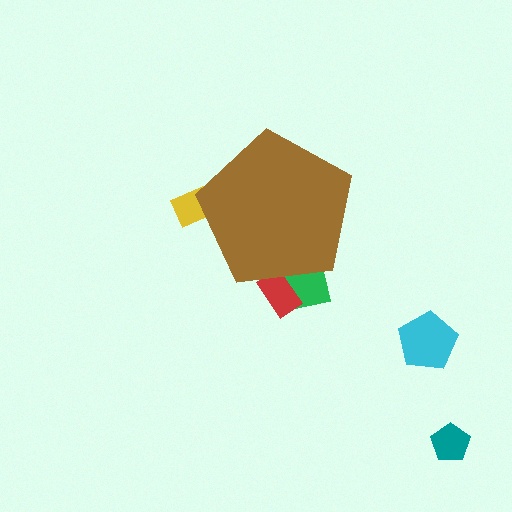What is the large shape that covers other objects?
A brown pentagon.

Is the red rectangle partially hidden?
Yes, the red rectangle is partially hidden behind the brown pentagon.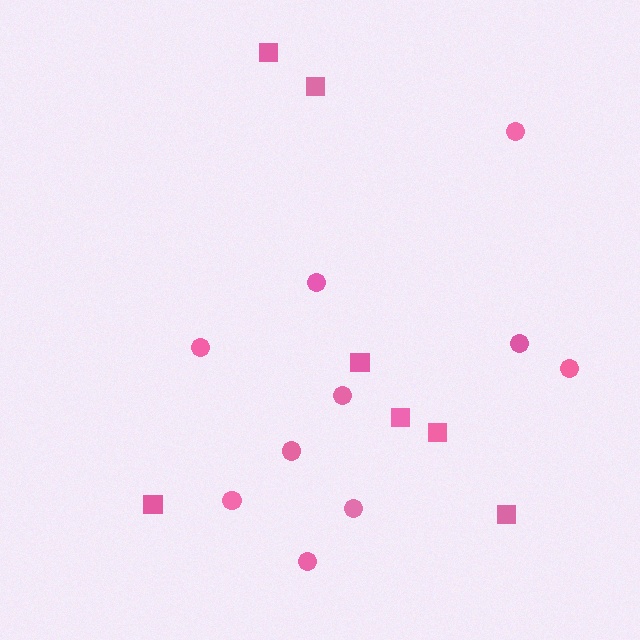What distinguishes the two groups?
There are 2 groups: one group of squares (7) and one group of circles (10).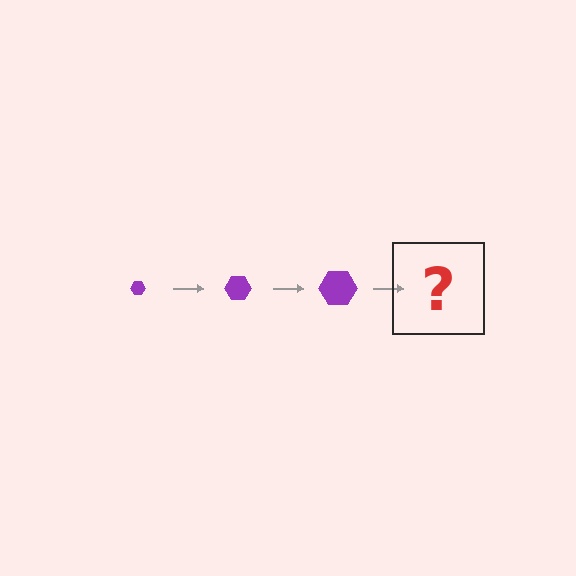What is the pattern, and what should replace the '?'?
The pattern is that the hexagon gets progressively larger each step. The '?' should be a purple hexagon, larger than the previous one.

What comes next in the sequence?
The next element should be a purple hexagon, larger than the previous one.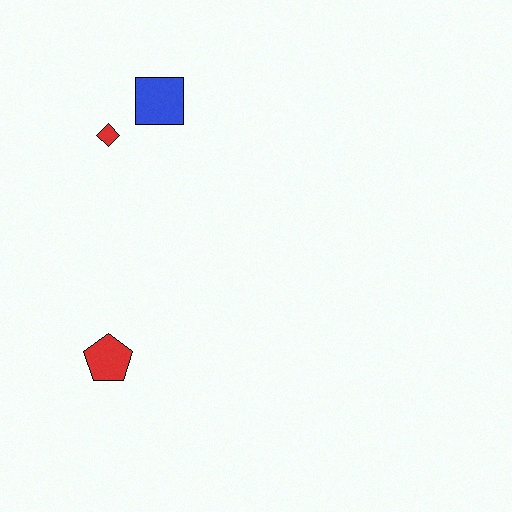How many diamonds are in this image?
There is 1 diamond.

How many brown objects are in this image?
There are no brown objects.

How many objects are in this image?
There are 3 objects.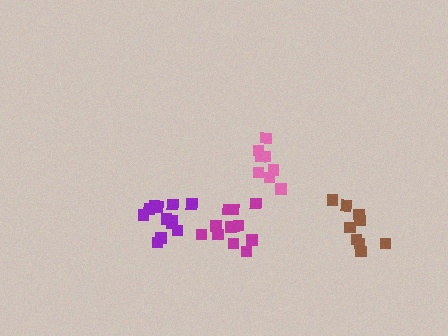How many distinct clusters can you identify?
There are 4 distinct clusters.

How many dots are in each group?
Group 1: 12 dots, Group 2: 8 dots, Group 3: 12 dots, Group 4: 9 dots (41 total).